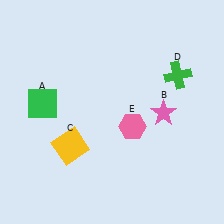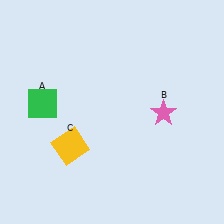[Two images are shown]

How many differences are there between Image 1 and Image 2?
There are 2 differences between the two images.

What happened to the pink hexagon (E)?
The pink hexagon (E) was removed in Image 2. It was in the bottom-right area of Image 1.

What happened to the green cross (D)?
The green cross (D) was removed in Image 2. It was in the top-right area of Image 1.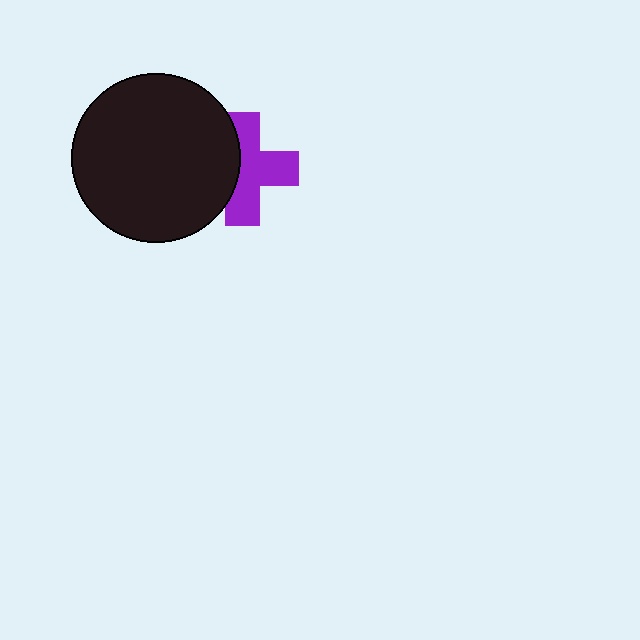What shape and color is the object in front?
The object in front is a black circle.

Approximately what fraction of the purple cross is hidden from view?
Roughly 36% of the purple cross is hidden behind the black circle.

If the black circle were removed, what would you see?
You would see the complete purple cross.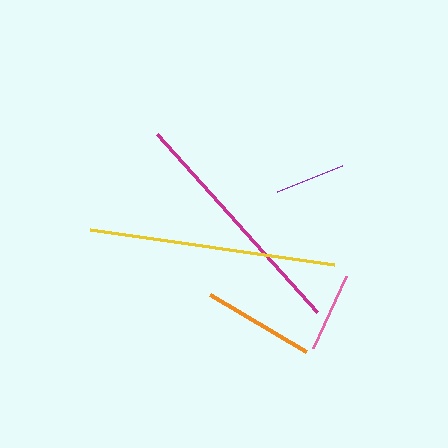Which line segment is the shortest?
The purple line is the shortest at approximately 70 pixels.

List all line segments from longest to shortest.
From longest to shortest: yellow, magenta, orange, pink, purple.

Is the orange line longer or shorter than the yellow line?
The yellow line is longer than the orange line.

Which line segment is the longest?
The yellow line is the longest at approximately 246 pixels.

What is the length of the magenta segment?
The magenta segment is approximately 239 pixels long.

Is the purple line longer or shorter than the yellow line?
The yellow line is longer than the purple line.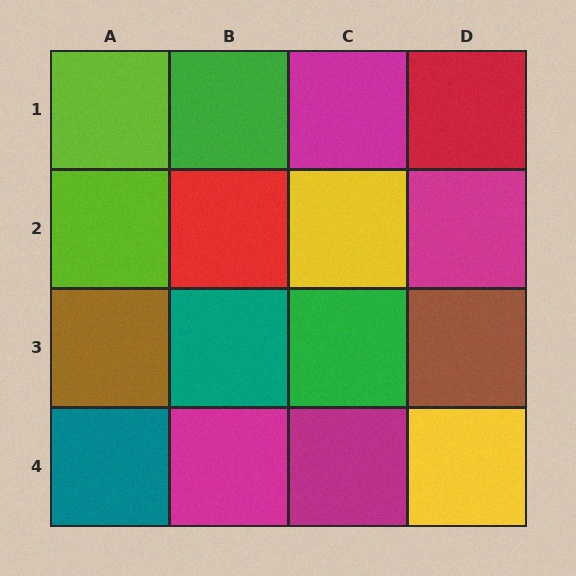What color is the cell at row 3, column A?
Brown.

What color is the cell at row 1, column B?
Green.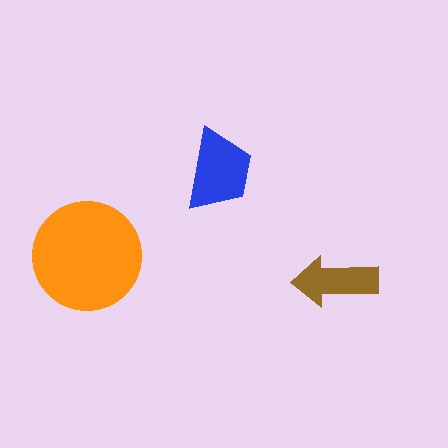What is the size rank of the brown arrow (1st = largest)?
3rd.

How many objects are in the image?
There are 3 objects in the image.